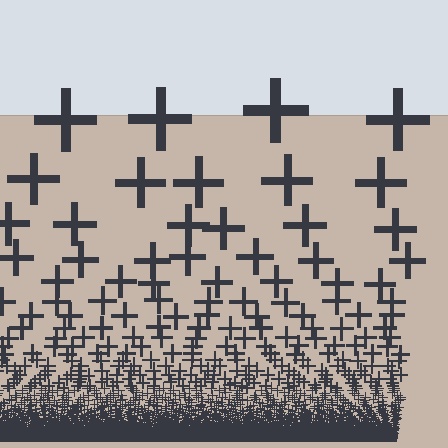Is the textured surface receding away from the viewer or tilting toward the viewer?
The surface appears to tilt toward the viewer. Texture elements get larger and sparser toward the top.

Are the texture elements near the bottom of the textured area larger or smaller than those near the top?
Smaller. The gradient is inverted — elements near the bottom are smaller and denser.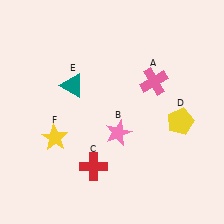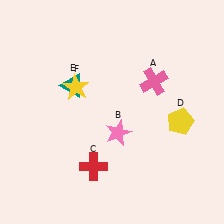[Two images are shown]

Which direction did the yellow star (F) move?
The yellow star (F) moved up.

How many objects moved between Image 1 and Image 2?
1 object moved between the two images.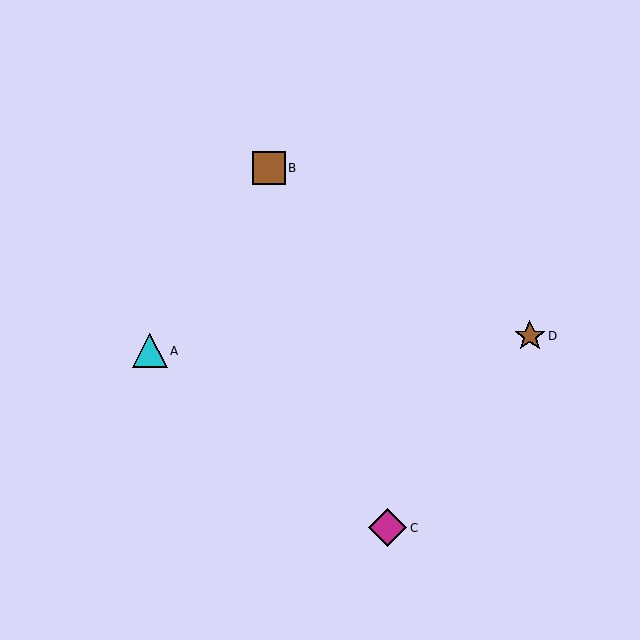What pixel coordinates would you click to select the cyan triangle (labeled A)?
Click at (150, 351) to select the cyan triangle A.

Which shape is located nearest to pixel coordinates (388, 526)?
The magenta diamond (labeled C) at (388, 528) is nearest to that location.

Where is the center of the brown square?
The center of the brown square is at (269, 168).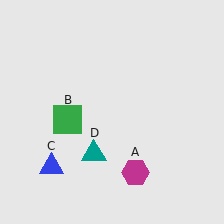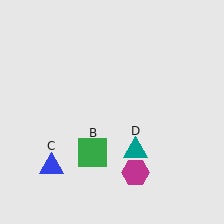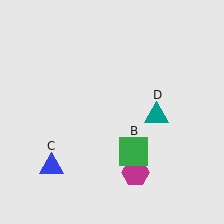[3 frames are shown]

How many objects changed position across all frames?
2 objects changed position: green square (object B), teal triangle (object D).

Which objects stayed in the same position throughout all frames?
Magenta hexagon (object A) and blue triangle (object C) remained stationary.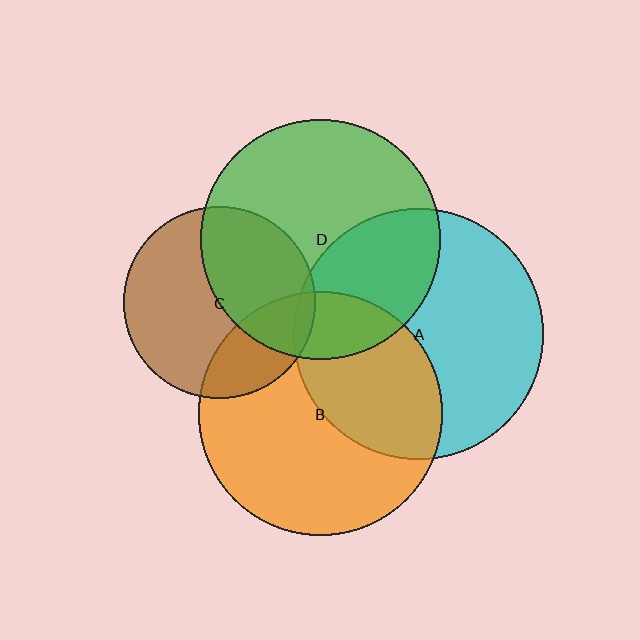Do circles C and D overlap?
Yes.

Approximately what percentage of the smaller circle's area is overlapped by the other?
Approximately 40%.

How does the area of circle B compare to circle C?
Approximately 1.6 times.